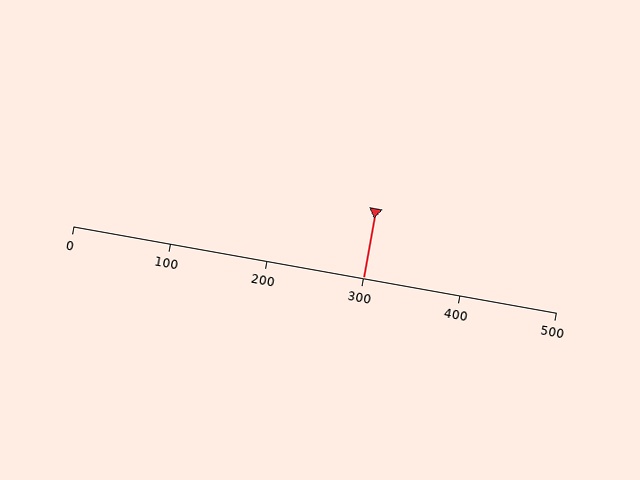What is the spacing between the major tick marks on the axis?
The major ticks are spaced 100 apart.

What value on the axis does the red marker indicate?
The marker indicates approximately 300.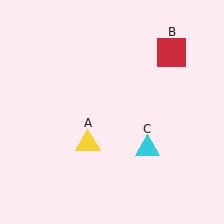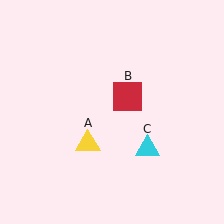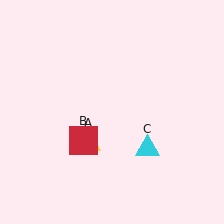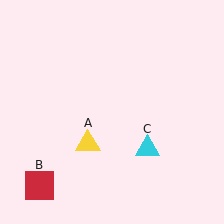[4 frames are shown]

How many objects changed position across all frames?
1 object changed position: red square (object B).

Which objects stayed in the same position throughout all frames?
Yellow triangle (object A) and cyan triangle (object C) remained stationary.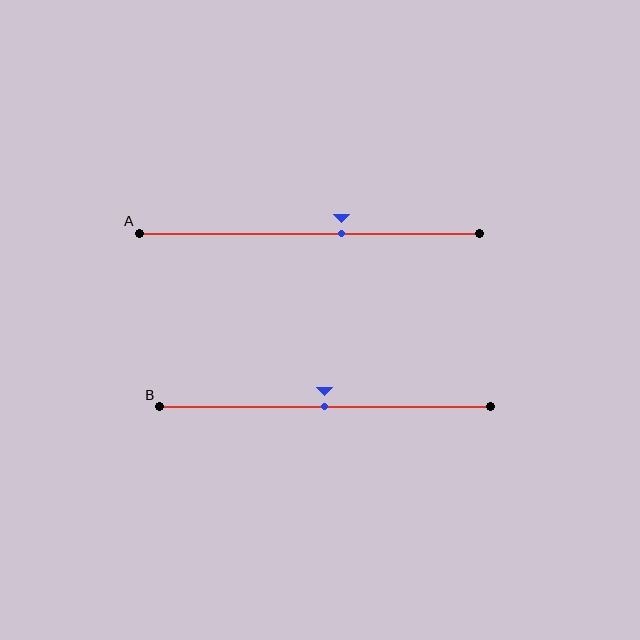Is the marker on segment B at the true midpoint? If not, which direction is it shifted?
Yes, the marker on segment B is at the true midpoint.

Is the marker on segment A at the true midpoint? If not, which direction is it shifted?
No, the marker on segment A is shifted to the right by about 9% of the segment length.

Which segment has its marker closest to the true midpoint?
Segment B has its marker closest to the true midpoint.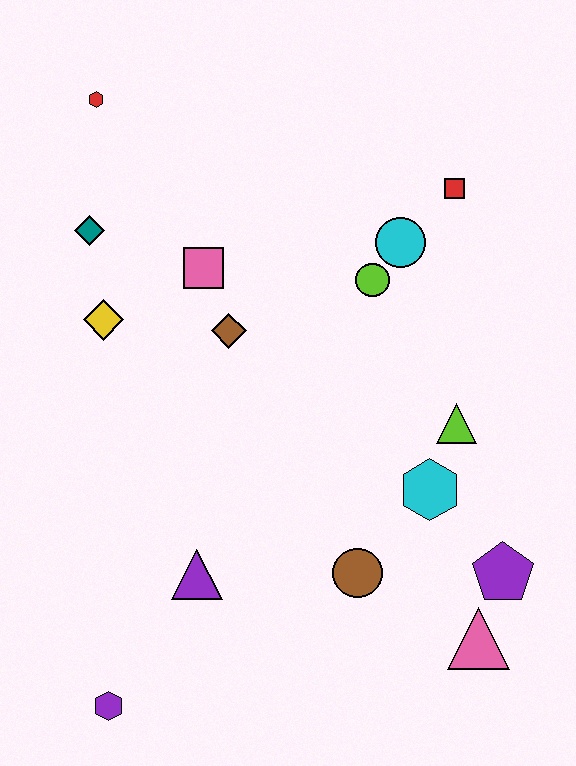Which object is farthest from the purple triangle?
The red hexagon is farthest from the purple triangle.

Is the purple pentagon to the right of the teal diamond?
Yes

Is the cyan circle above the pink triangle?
Yes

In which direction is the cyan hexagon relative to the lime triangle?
The cyan hexagon is below the lime triangle.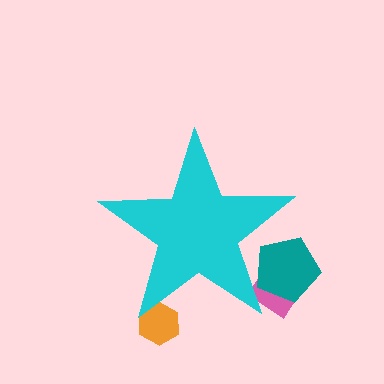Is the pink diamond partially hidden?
Yes, the pink diamond is partially hidden behind the cyan star.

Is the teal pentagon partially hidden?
Yes, the teal pentagon is partially hidden behind the cyan star.